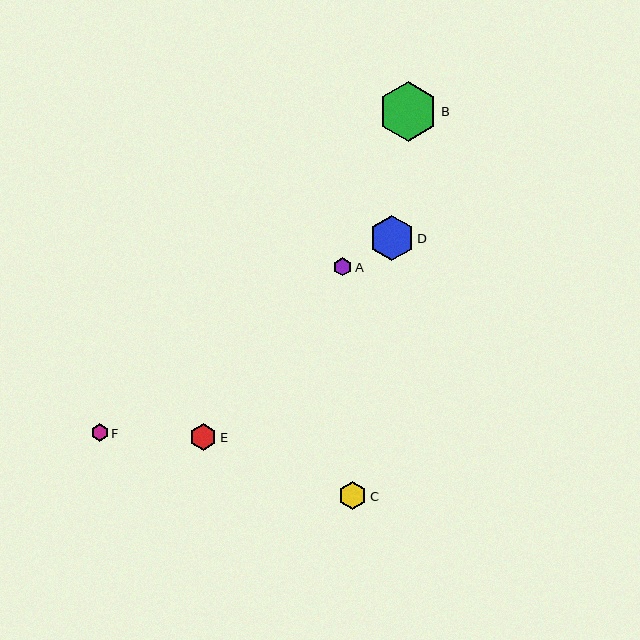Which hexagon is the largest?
Hexagon B is the largest with a size of approximately 59 pixels.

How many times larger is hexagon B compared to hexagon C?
Hexagon B is approximately 2.1 times the size of hexagon C.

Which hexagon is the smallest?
Hexagon F is the smallest with a size of approximately 17 pixels.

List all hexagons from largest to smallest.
From largest to smallest: B, D, C, E, A, F.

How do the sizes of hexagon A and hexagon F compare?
Hexagon A and hexagon F are approximately the same size.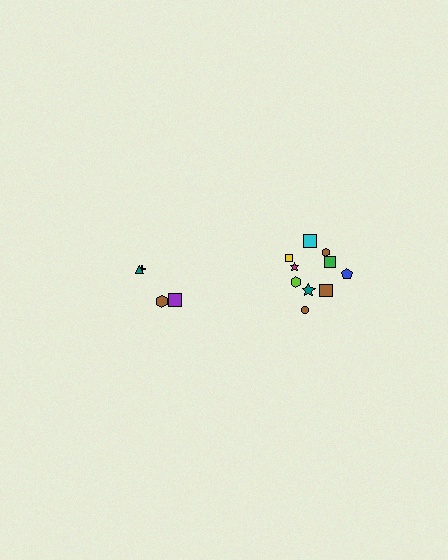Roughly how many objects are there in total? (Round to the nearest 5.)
Roughly 15 objects in total.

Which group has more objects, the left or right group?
The right group.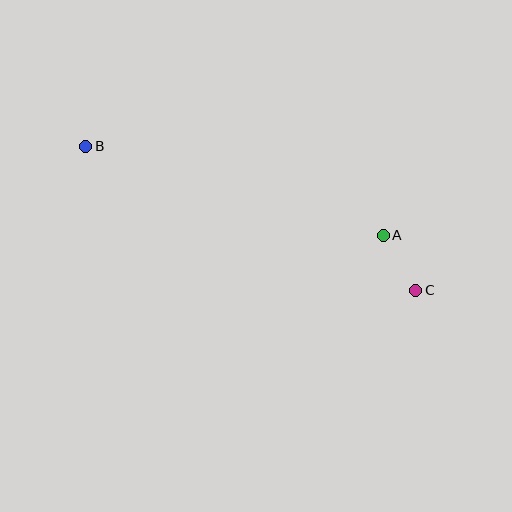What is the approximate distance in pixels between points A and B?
The distance between A and B is approximately 310 pixels.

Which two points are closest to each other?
Points A and C are closest to each other.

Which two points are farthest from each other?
Points B and C are farthest from each other.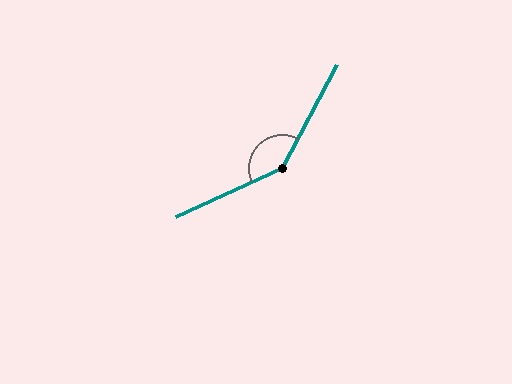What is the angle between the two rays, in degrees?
Approximately 142 degrees.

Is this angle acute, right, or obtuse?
It is obtuse.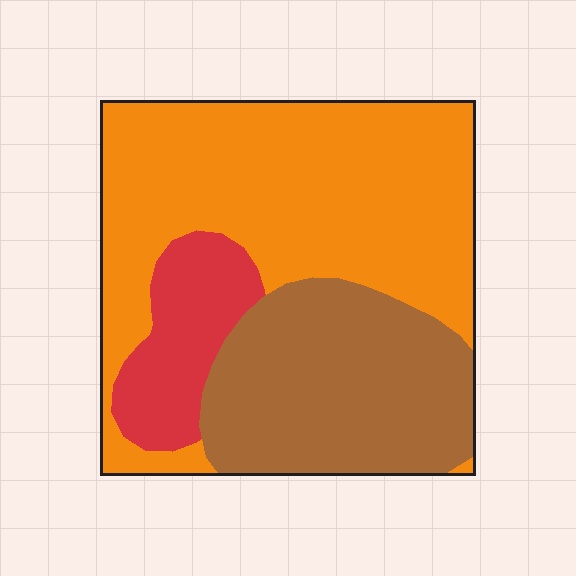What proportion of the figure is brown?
Brown covers around 35% of the figure.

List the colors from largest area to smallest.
From largest to smallest: orange, brown, red.